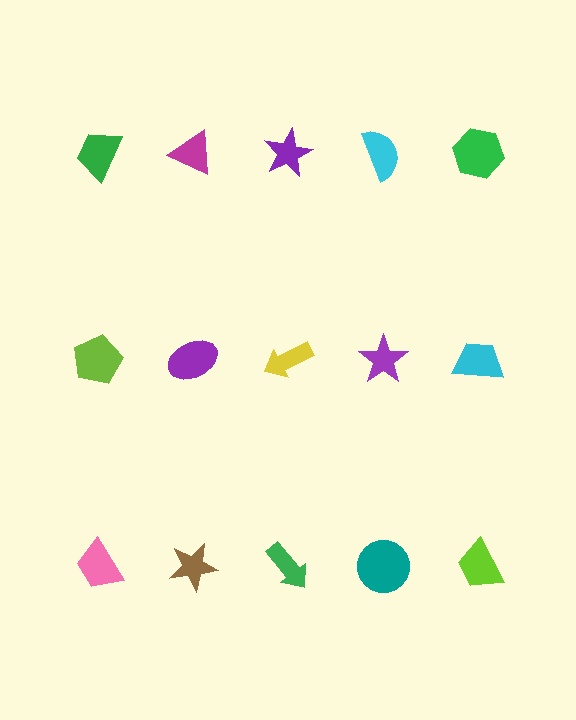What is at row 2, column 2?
A purple ellipse.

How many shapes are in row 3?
5 shapes.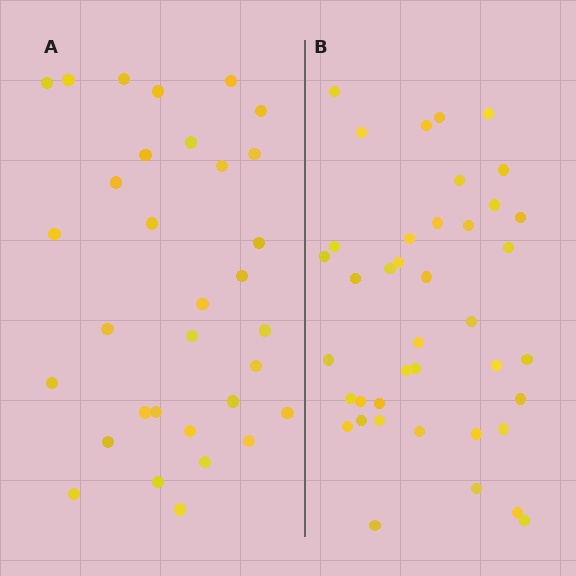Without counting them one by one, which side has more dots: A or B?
Region B (the right region) has more dots.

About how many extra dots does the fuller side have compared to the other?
Region B has roughly 8 or so more dots than region A.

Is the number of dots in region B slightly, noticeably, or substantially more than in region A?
Region B has noticeably more, but not dramatically so. The ratio is roughly 1.2 to 1.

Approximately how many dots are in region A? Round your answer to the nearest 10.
About 30 dots. (The exact count is 32, which rounds to 30.)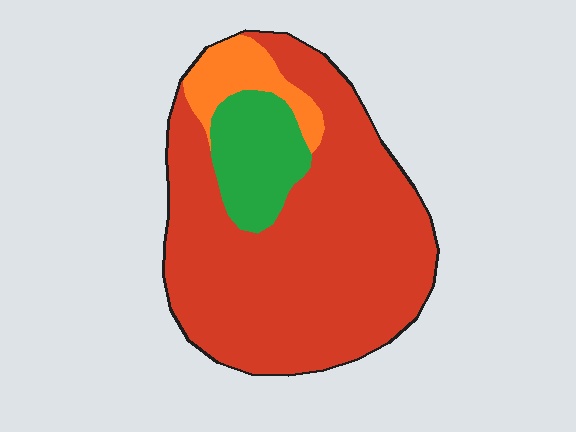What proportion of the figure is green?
Green takes up less than a quarter of the figure.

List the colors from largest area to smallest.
From largest to smallest: red, green, orange.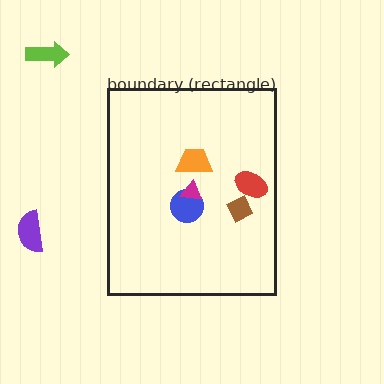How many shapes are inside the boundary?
5 inside, 2 outside.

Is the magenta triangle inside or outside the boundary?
Inside.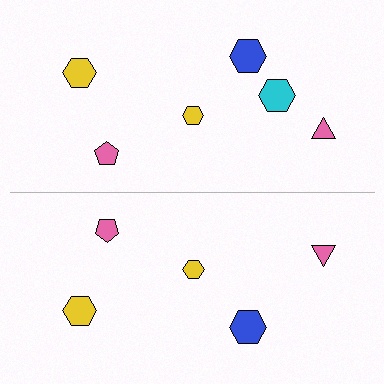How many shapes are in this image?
There are 11 shapes in this image.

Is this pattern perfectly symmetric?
No, the pattern is not perfectly symmetric. A cyan hexagon is missing from the bottom side.